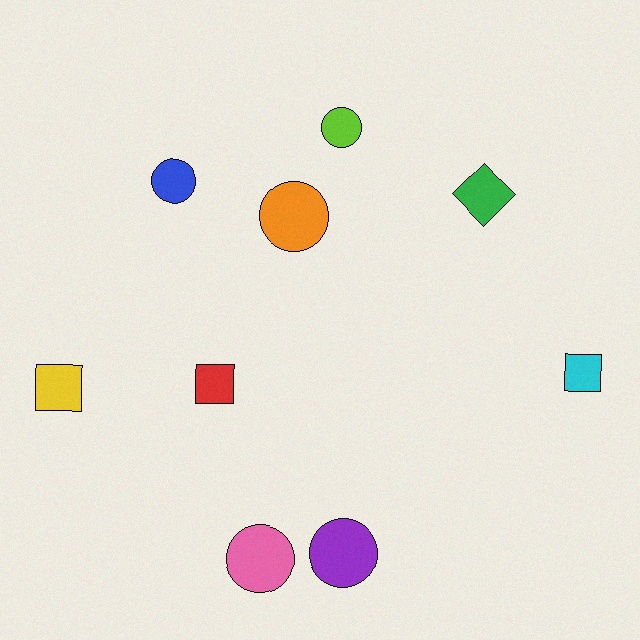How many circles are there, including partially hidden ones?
There are 5 circles.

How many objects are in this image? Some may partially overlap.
There are 9 objects.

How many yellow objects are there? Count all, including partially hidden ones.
There is 1 yellow object.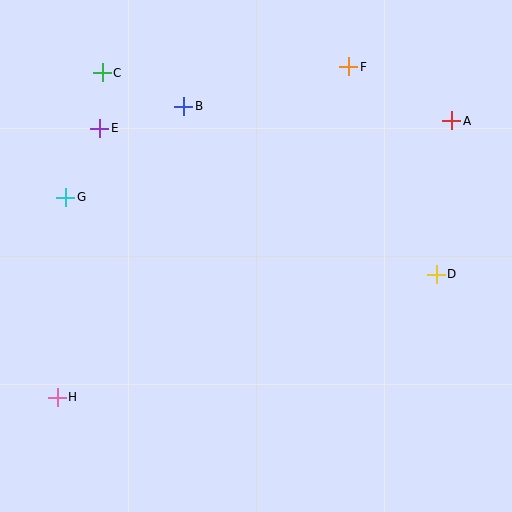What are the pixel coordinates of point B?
Point B is at (184, 106).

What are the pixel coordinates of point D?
Point D is at (436, 274).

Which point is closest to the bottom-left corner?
Point H is closest to the bottom-left corner.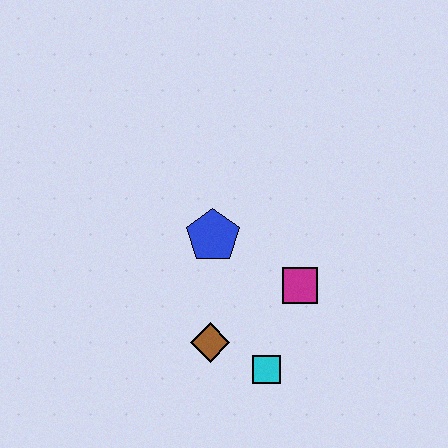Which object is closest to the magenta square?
The cyan square is closest to the magenta square.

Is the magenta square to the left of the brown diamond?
No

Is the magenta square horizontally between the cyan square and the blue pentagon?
No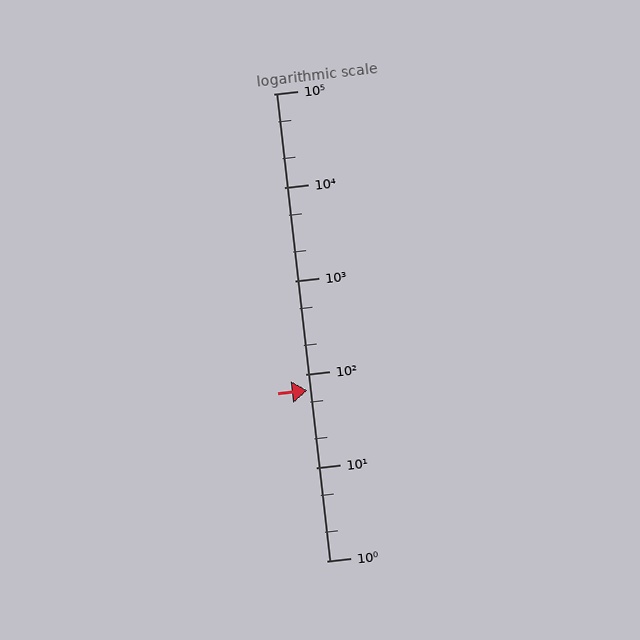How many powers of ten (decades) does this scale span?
The scale spans 5 decades, from 1 to 100000.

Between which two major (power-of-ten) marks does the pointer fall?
The pointer is between 10 and 100.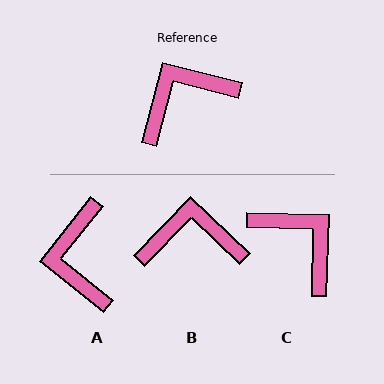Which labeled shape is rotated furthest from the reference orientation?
C, about 77 degrees away.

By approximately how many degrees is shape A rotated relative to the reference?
Approximately 66 degrees counter-clockwise.